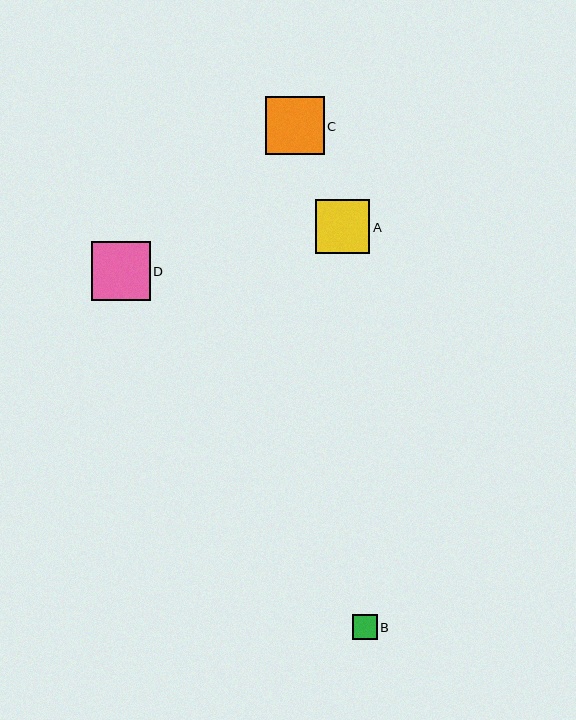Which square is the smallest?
Square B is the smallest with a size of approximately 25 pixels.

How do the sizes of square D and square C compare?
Square D and square C are approximately the same size.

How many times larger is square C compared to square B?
Square C is approximately 2.3 times the size of square B.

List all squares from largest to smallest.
From largest to smallest: D, C, A, B.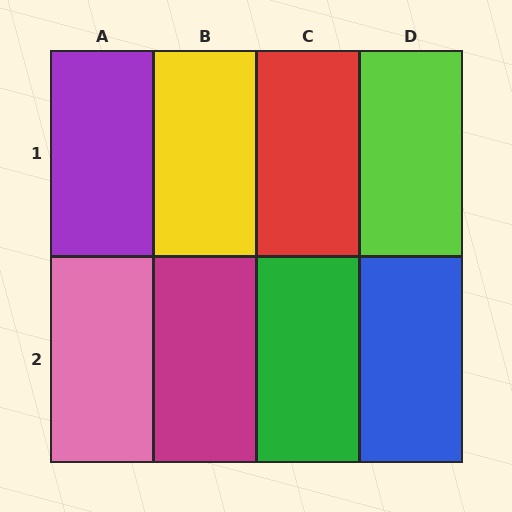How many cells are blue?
1 cell is blue.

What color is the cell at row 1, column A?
Purple.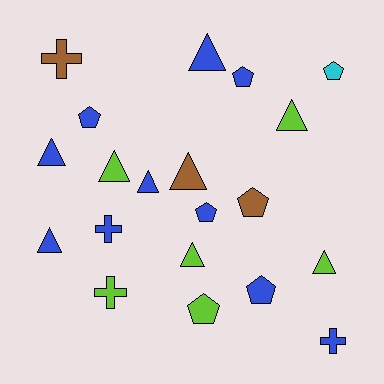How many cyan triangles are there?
There are no cyan triangles.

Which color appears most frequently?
Blue, with 10 objects.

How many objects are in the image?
There are 20 objects.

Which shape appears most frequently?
Triangle, with 9 objects.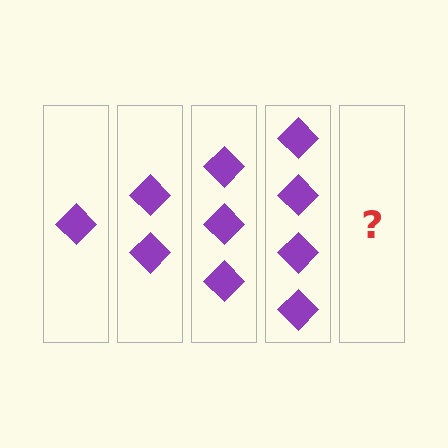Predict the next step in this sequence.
The next step is 5 diamonds.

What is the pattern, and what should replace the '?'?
The pattern is that each step adds one more diamond. The '?' should be 5 diamonds.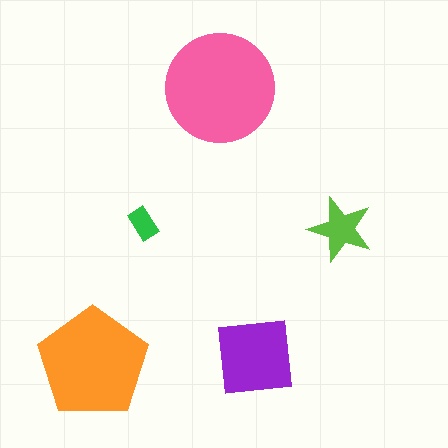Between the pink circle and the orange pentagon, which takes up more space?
The pink circle.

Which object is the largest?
The pink circle.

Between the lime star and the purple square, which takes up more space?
The purple square.